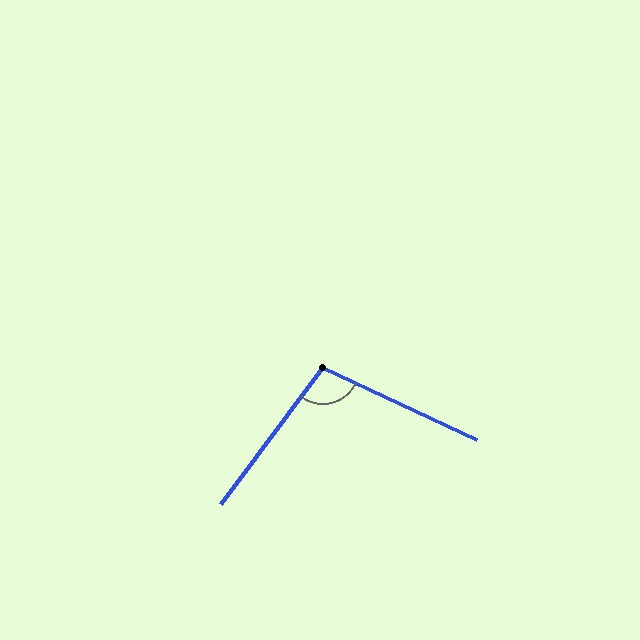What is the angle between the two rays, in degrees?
Approximately 102 degrees.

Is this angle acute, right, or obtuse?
It is obtuse.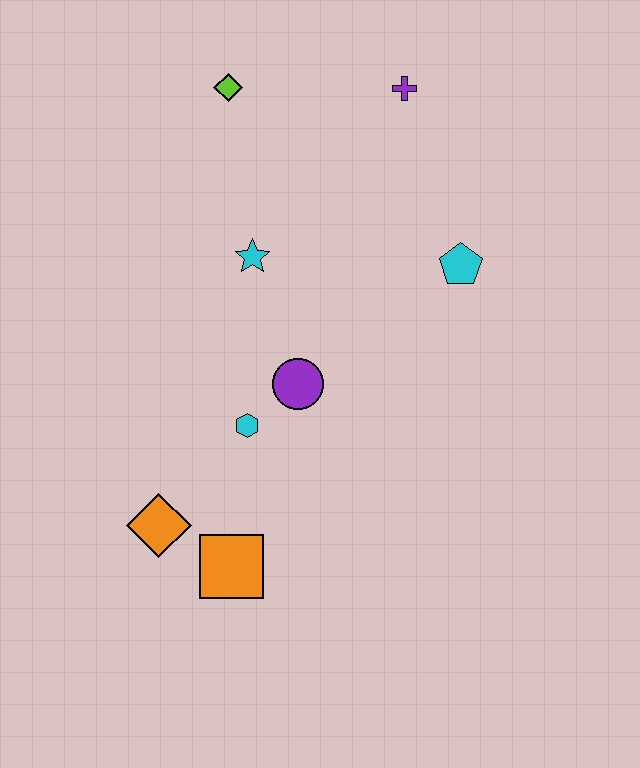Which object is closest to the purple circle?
The cyan hexagon is closest to the purple circle.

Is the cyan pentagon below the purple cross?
Yes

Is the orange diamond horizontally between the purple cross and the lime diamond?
No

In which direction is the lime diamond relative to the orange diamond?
The lime diamond is above the orange diamond.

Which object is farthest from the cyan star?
The orange square is farthest from the cyan star.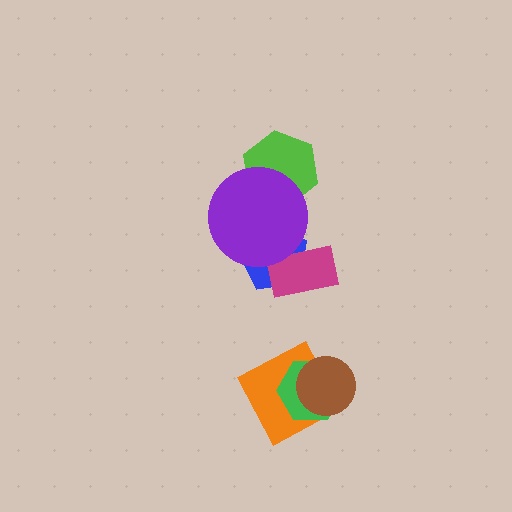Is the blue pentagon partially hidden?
Yes, it is partially covered by another shape.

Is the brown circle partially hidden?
No, no other shape covers it.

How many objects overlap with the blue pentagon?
2 objects overlap with the blue pentagon.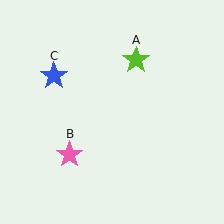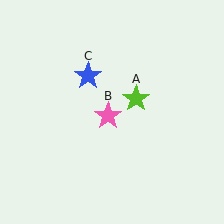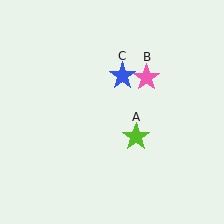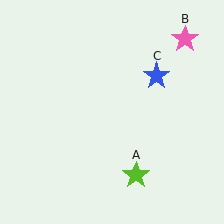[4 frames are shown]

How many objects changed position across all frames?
3 objects changed position: lime star (object A), pink star (object B), blue star (object C).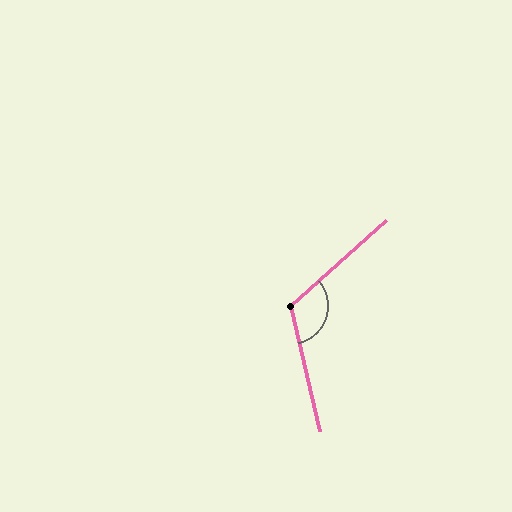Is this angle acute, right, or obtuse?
It is obtuse.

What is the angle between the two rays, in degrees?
Approximately 119 degrees.